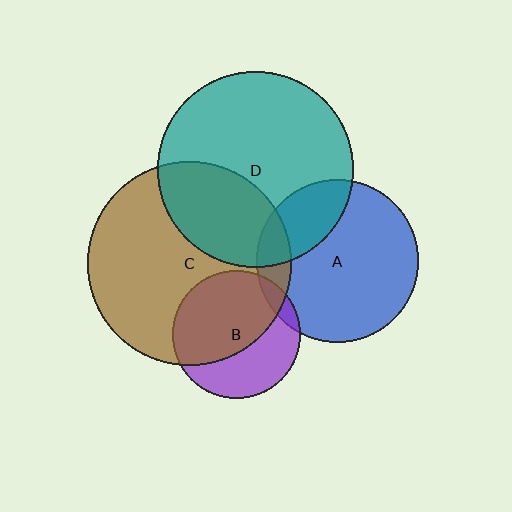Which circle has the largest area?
Circle C (brown).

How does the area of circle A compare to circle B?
Approximately 1.6 times.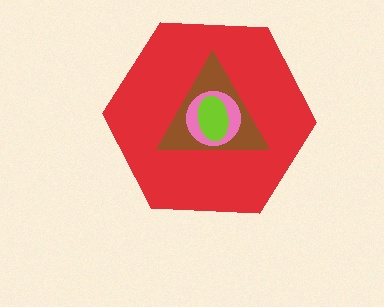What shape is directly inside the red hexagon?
The brown triangle.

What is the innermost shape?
The lime ellipse.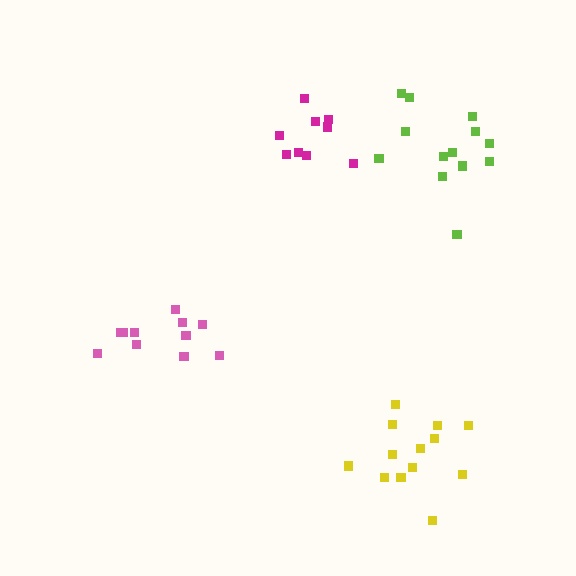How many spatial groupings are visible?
There are 4 spatial groupings.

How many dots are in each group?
Group 1: 13 dots, Group 2: 11 dots, Group 3: 13 dots, Group 4: 9 dots (46 total).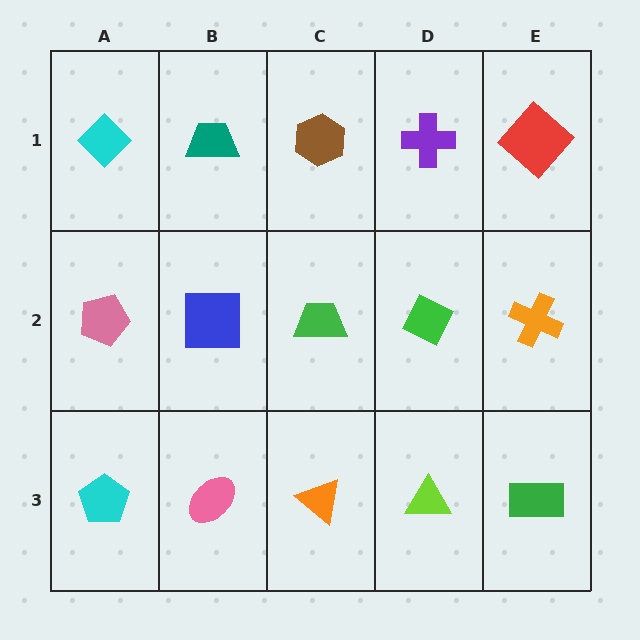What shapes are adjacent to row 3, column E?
An orange cross (row 2, column E), a lime triangle (row 3, column D).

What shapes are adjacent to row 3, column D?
A green diamond (row 2, column D), an orange triangle (row 3, column C), a green rectangle (row 3, column E).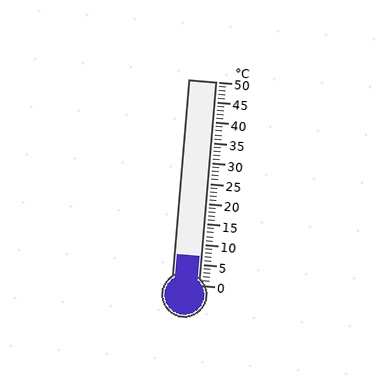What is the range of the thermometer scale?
The thermometer scale ranges from 0°C to 50°C.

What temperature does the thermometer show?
The thermometer shows approximately 7°C.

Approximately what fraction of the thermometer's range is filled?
The thermometer is filled to approximately 15% of its range.